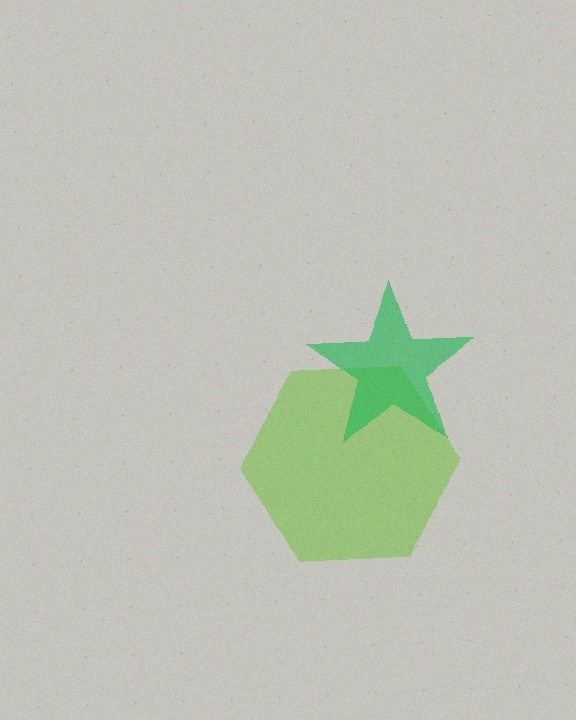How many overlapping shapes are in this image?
There are 2 overlapping shapes in the image.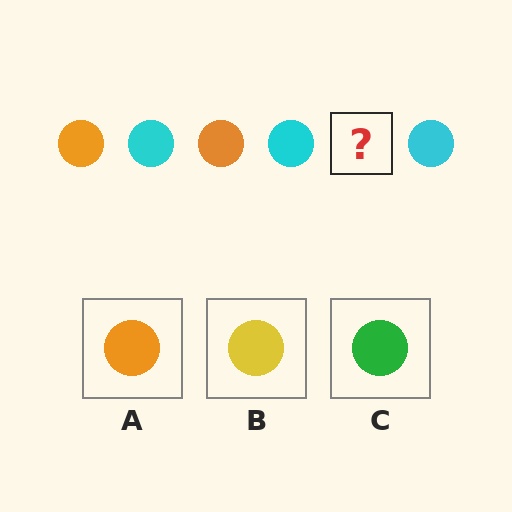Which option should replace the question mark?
Option A.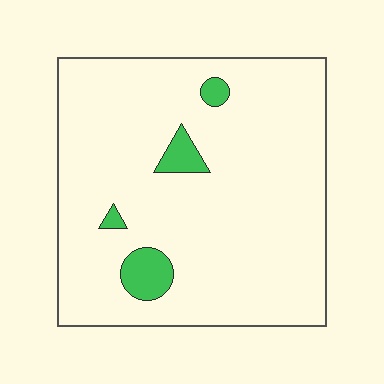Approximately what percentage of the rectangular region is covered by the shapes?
Approximately 5%.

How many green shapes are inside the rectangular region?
4.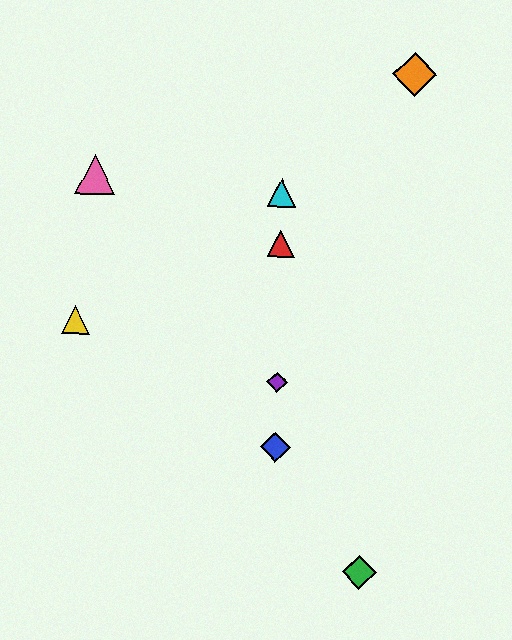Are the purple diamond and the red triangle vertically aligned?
Yes, both are at x≈277.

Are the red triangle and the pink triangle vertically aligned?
No, the red triangle is at x≈281 and the pink triangle is at x≈95.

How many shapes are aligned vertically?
4 shapes (the red triangle, the blue diamond, the purple diamond, the cyan triangle) are aligned vertically.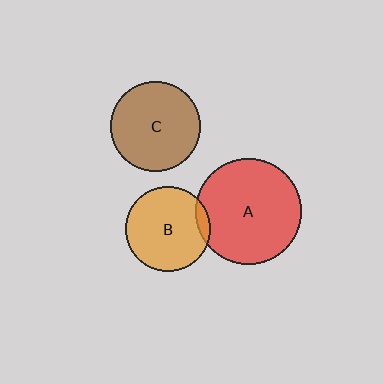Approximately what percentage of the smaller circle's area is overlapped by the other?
Approximately 5%.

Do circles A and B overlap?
Yes.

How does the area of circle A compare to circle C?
Approximately 1.4 times.